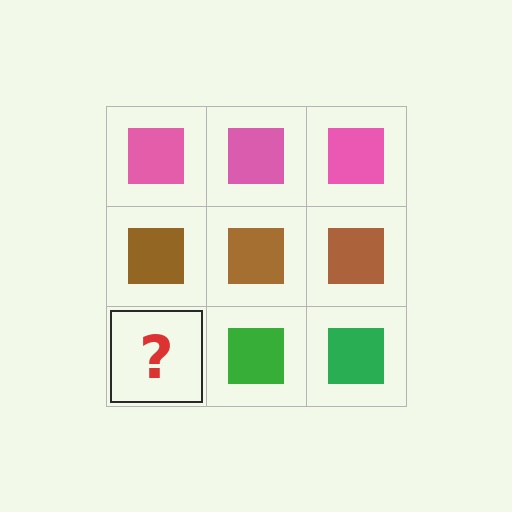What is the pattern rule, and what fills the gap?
The rule is that each row has a consistent color. The gap should be filled with a green square.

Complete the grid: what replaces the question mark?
The question mark should be replaced with a green square.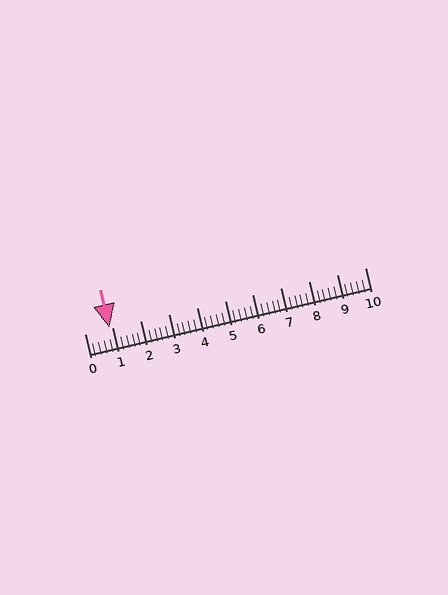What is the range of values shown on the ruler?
The ruler shows values from 0 to 10.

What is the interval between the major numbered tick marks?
The major tick marks are spaced 1 units apart.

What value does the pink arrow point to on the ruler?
The pink arrow points to approximately 0.9.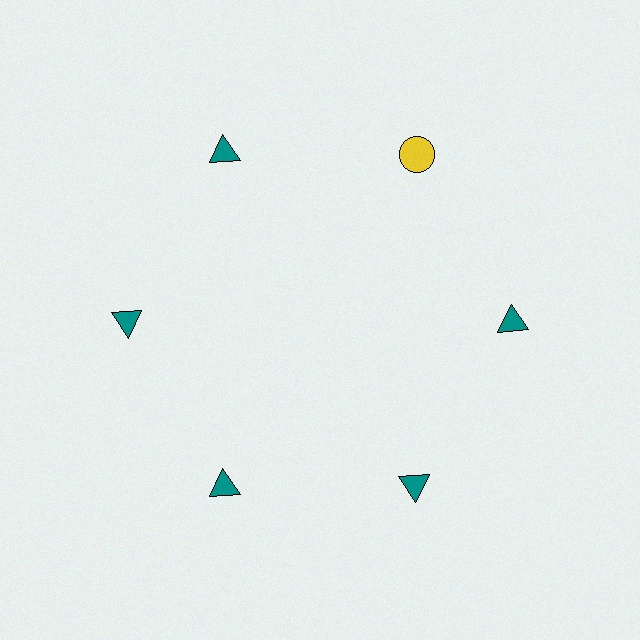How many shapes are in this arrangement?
There are 6 shapes arranged in a ring pattern.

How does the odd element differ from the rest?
It differs in both color (yellow instead of teal) and shape (circle instead of triangle).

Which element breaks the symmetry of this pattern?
The yellow circle at roughly the 1 o'clock position breaks the symmetry. All other shapes are teal triangles.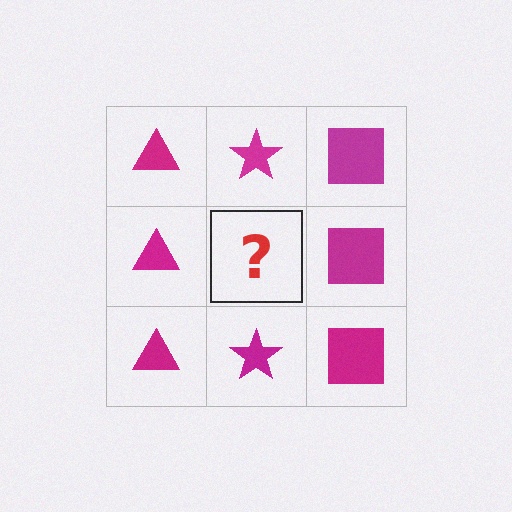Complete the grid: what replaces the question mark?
The question mark should be replaced with a magenta star.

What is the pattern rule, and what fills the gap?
The rule is that each column has a consistent shape. The gap should be filled with a magenta star.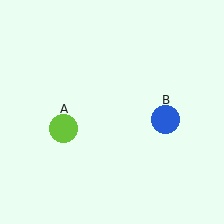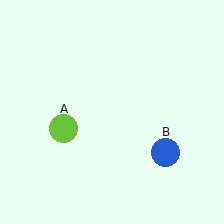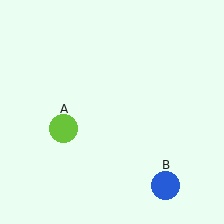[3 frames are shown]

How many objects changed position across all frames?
1 object changed position: blue circle (object B).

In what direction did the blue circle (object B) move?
The blue circle (object B) moved down.